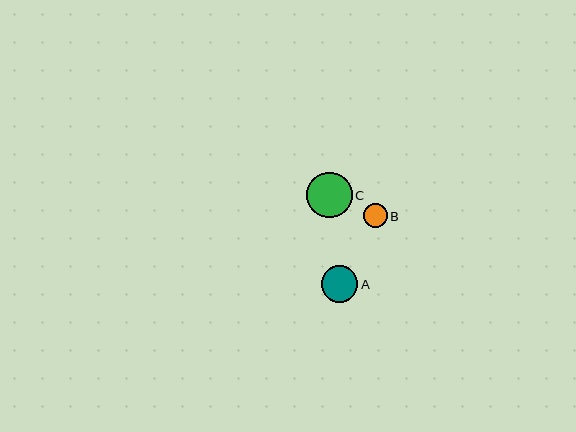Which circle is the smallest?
Circle B is the smallest with a size of approximately 24 pixels.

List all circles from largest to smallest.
From largest to smallest: C, A, B.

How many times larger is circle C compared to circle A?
Circle C is approximately 1.2 times the size of circle A.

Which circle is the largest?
Circle C is the largest with a size of approximately 45 pixels.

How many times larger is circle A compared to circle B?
Circle A is approximately 1.5 times the size of circle B.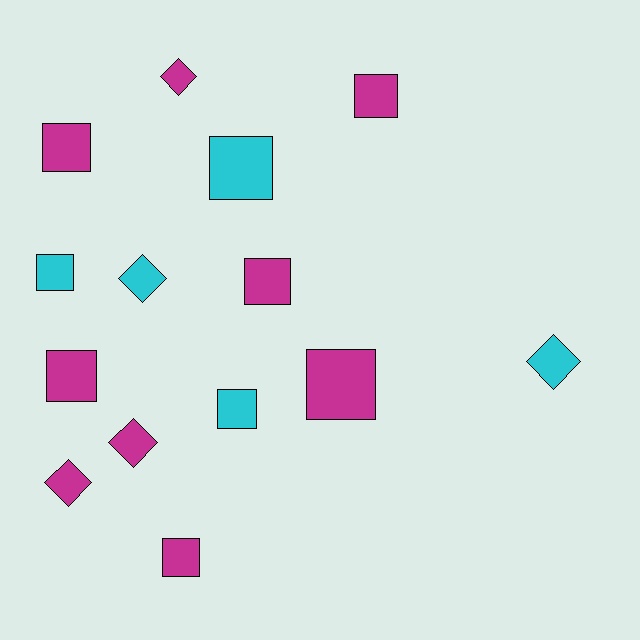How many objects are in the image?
There are 14 objects.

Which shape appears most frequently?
Square, with 9 objects.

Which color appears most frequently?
Magenta, with 9 objects.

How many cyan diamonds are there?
There are 2 cyan diamonds.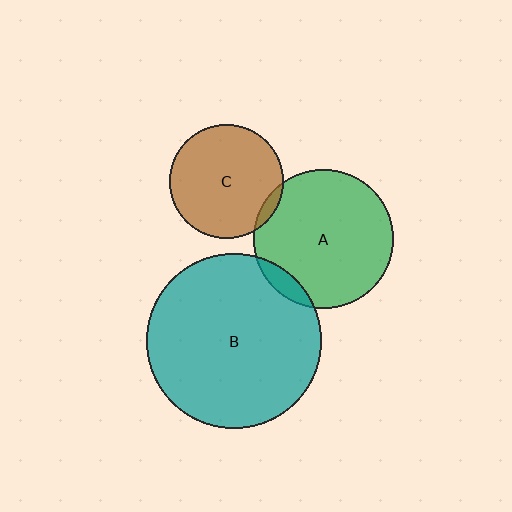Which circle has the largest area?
Circle B (teal).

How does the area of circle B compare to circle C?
Approximately 2.4 times.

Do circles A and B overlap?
Yes.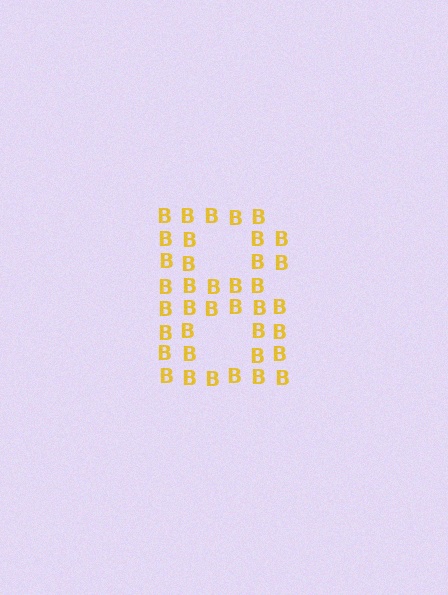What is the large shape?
The large shape is the letter B.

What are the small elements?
The small elements are letter B's.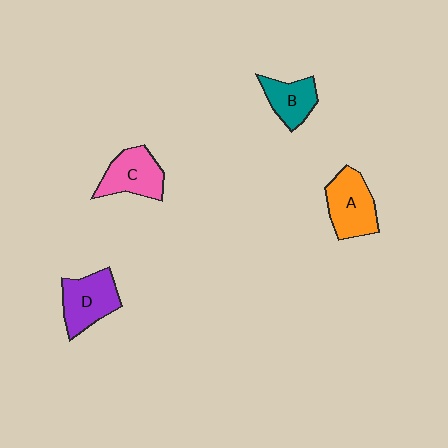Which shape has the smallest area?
Shape B (teal).